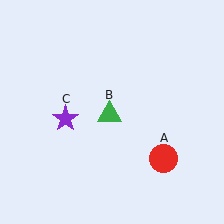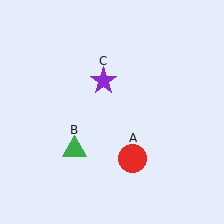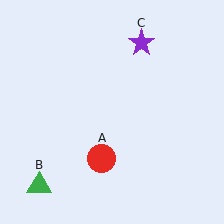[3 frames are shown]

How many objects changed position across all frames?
3 objects changed position: red circle (object A), green triangle (object B), purple star (object C).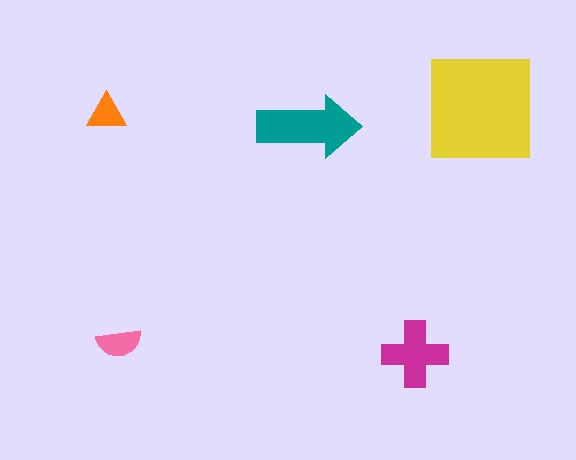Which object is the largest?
The yellow square.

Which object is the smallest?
The orange triangle.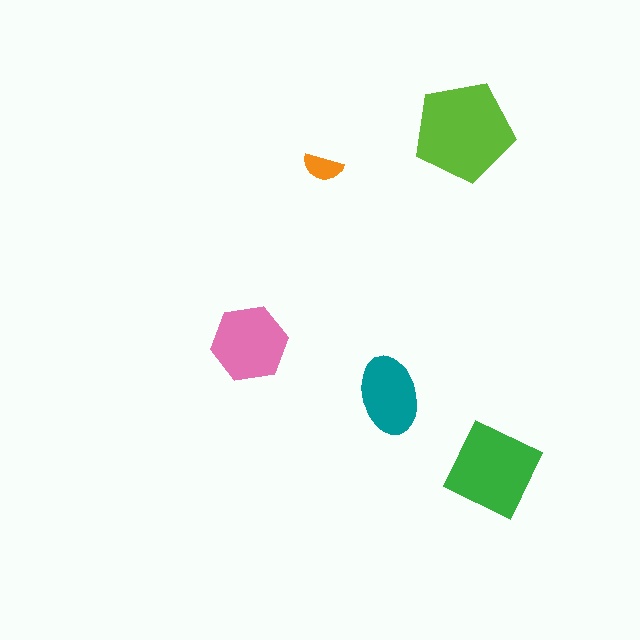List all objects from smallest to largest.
The orange semicircle, the teal ellipse, the pink hexagon, the green square, the lime pentagon.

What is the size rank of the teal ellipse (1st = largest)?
4th.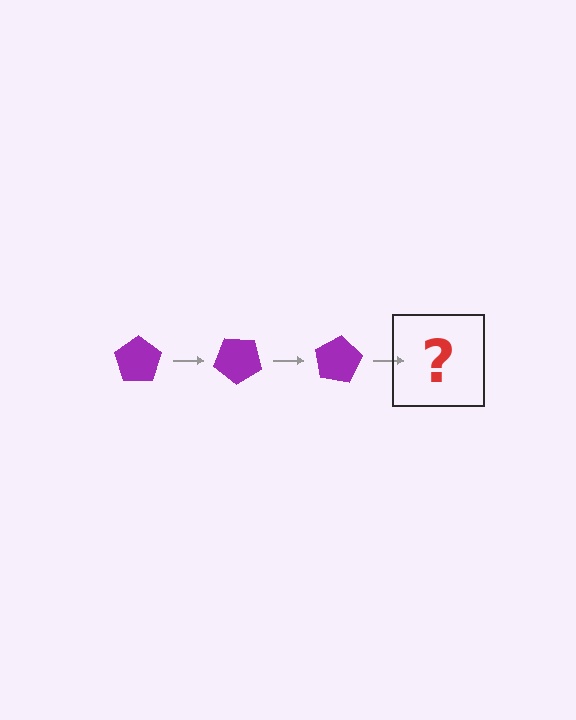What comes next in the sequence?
The next element should be a purple pentagon rotated 120 degrees.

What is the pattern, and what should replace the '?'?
The pattern is that the pentagon rotates 40 degrees each step. The '?' should be a purple pentagon rotated 120 degrees.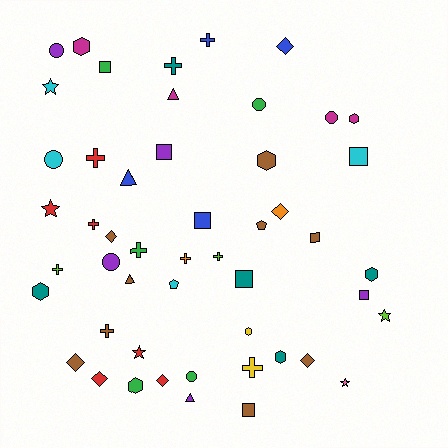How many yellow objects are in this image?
There are 2 yellow objects.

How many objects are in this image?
There are 50 objects.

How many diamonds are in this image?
There are 7 diamonds.